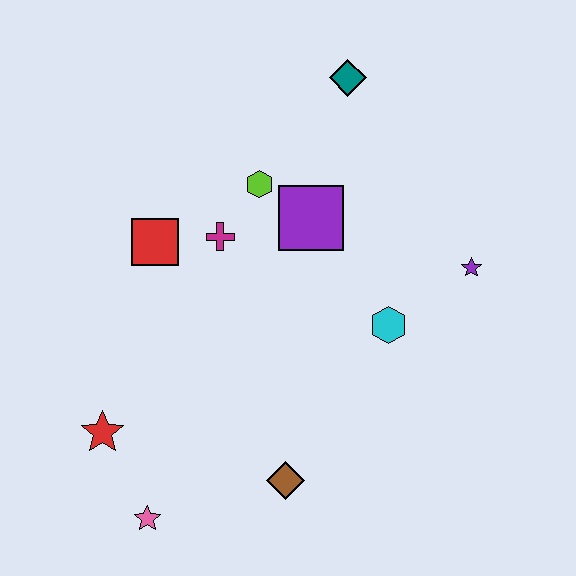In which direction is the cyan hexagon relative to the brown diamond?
The cyan hexagon is above the brown diamond.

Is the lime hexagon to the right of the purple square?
No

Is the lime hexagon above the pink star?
Yes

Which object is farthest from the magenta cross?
The pink star is farthest from the magenta cross.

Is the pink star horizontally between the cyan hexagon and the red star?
Yes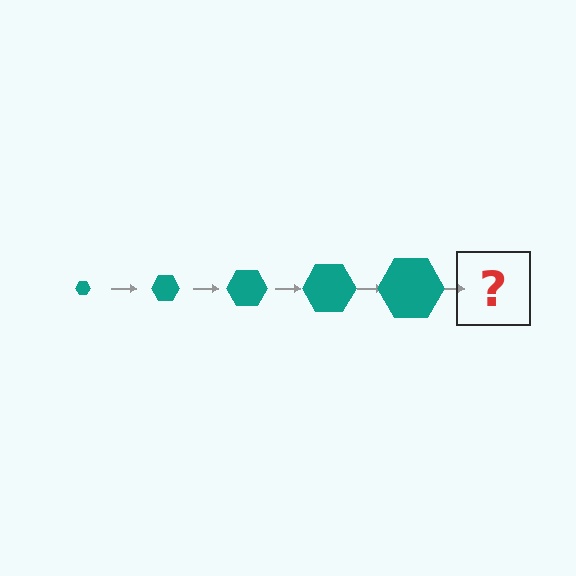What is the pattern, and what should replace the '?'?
The pattern is that the hexagon gets progressively larger each step. The '?' should be a teal hexagon, larger than the previous one.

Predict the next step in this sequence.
The next step is a teal hexagon, larger than the previous one.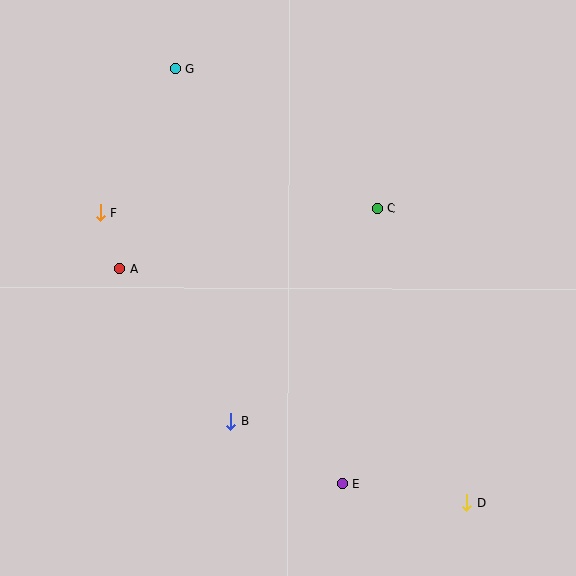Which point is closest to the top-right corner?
Point C is closest to the top-right corner.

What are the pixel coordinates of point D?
Point D is at (467, 503).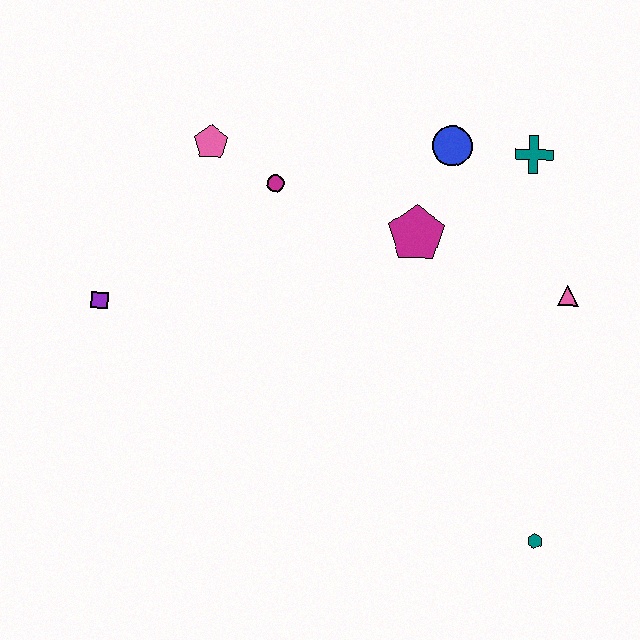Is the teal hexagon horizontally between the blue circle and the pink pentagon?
No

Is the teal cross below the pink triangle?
No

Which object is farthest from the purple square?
The teal hexagon is farthest from the purple square.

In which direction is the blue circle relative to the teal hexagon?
The blue circle is above the teal hexagon.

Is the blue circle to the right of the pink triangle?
No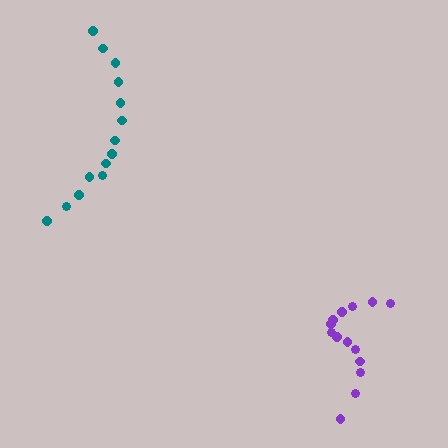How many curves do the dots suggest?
There are 2 distinct paths.